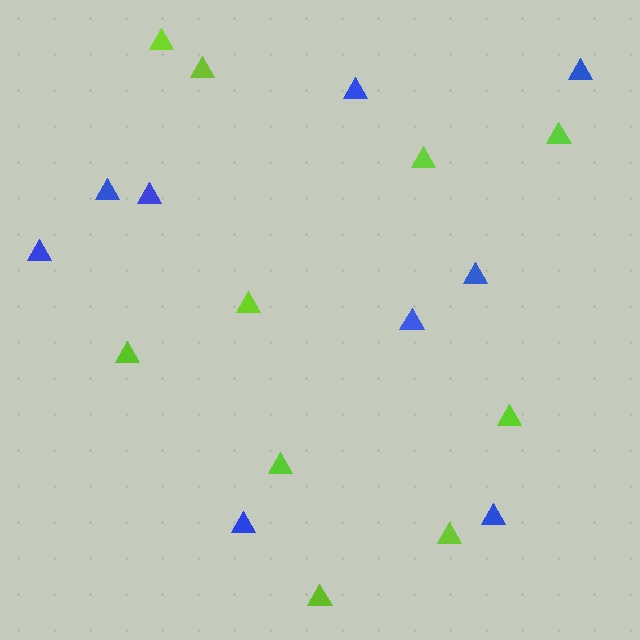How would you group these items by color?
There are 2 groups: one group of lime triangles (10) and one group of blue triangles (9).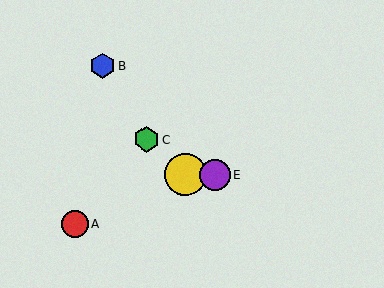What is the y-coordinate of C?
Object C is at y≈139.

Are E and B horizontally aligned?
No, E is at y≈175 and B is at y≈66.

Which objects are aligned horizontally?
Objects D, E are aligned horizontally.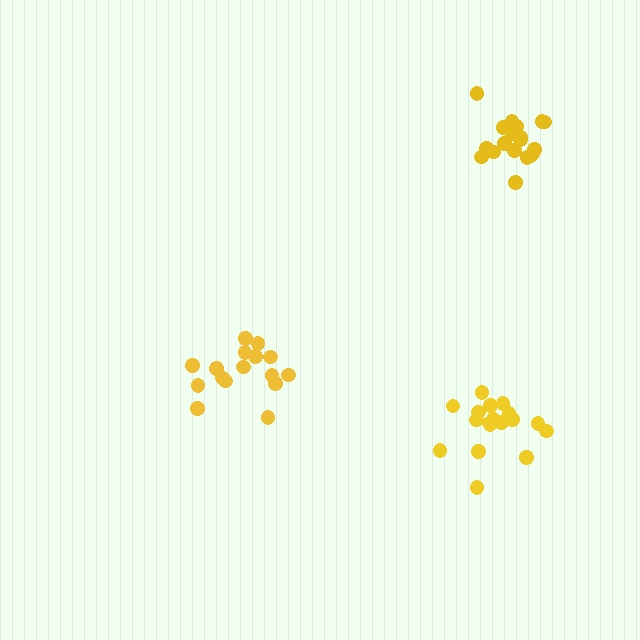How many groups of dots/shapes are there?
There are 3 groups.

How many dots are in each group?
Group 1: 19 dots, Group 2: 16 dots, Group 3: 18 dots (53 total).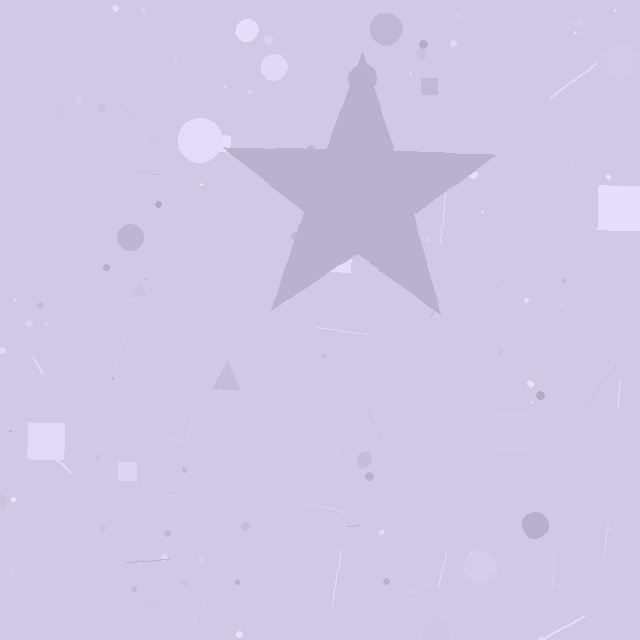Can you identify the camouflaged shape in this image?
The camouflaged shape is a star.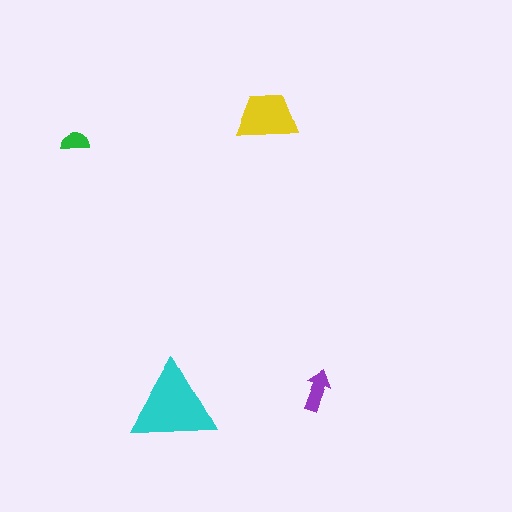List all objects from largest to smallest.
The cyan triangle, the yellow trapezoid, the purple arrow, the green semicircle.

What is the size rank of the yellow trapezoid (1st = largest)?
2nd.